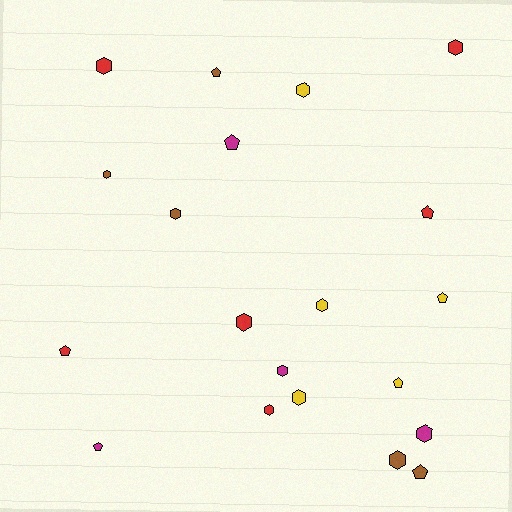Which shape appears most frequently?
Hexagon, with 12 objects.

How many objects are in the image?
There are 20 objects.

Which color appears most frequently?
Red, with 6 objects.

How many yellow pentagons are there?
There are 2 yellow pentagons.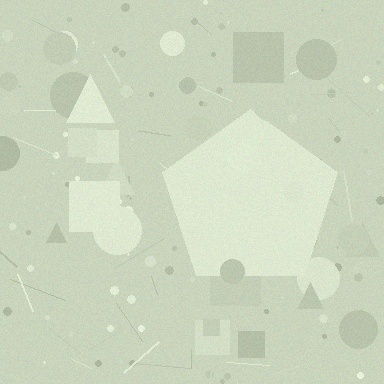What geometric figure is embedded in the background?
A pentagon is embedded in the background.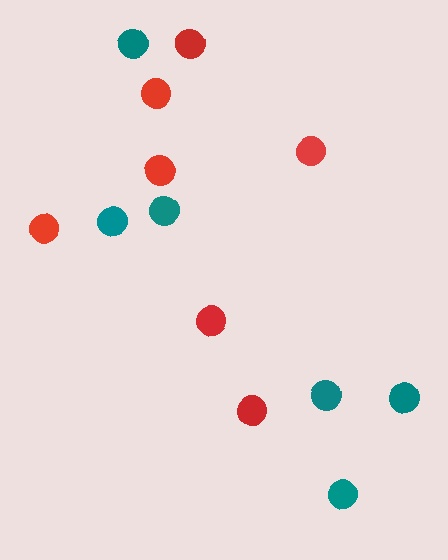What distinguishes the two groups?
There are 2 groups: one group of red circles (7) and one group of teal circles (6).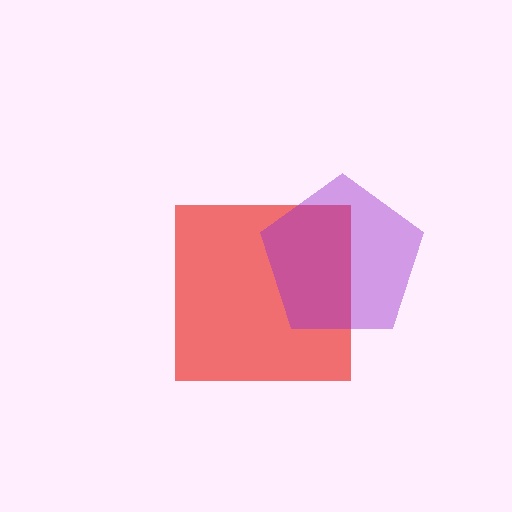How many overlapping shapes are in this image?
There are 2 overlapping shapes in the image.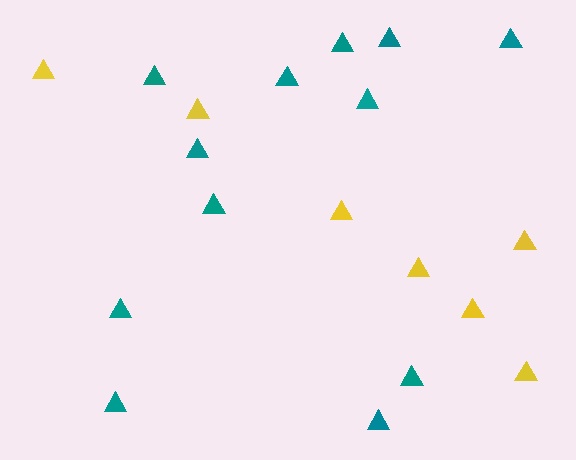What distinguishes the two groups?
There are 2 groups: one group of yellow triangles (7) and one group of teal triangles (12).